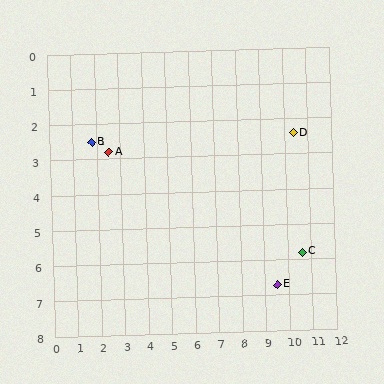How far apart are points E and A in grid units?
Points E and A are about 8.0 grid units apart.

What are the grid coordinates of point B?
Point B is at approximately (1.8, 2.5).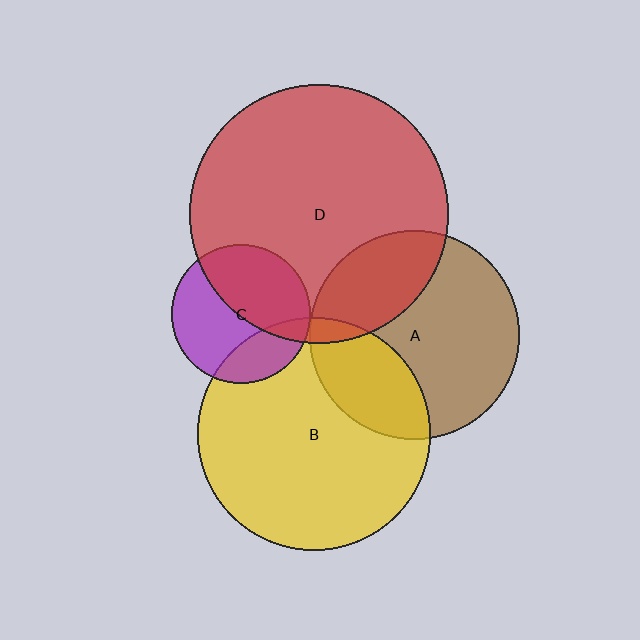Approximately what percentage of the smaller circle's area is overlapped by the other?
Approximately 30%.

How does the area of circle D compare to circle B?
Approximately 1.2 times.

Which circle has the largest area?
Circle D (red).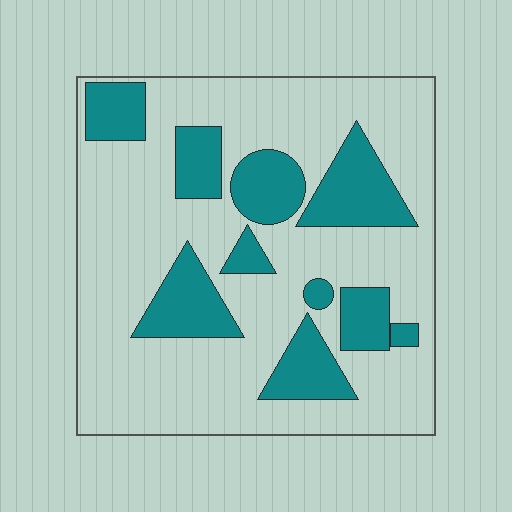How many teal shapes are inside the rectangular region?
10.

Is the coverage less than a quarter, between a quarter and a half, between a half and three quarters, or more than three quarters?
Between a quarter and a half.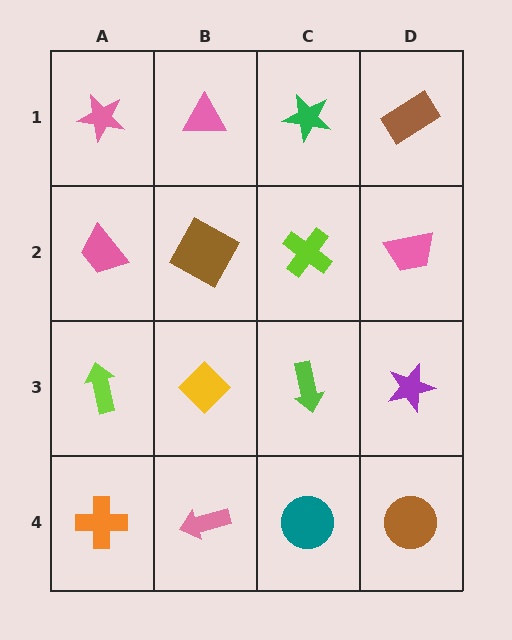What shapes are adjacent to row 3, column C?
A lime cross (row 2, column C), a teal circle (row 4, column C), a yellow diamond (row 3, column B), a purple star (row 3, column D).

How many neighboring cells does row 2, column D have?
3.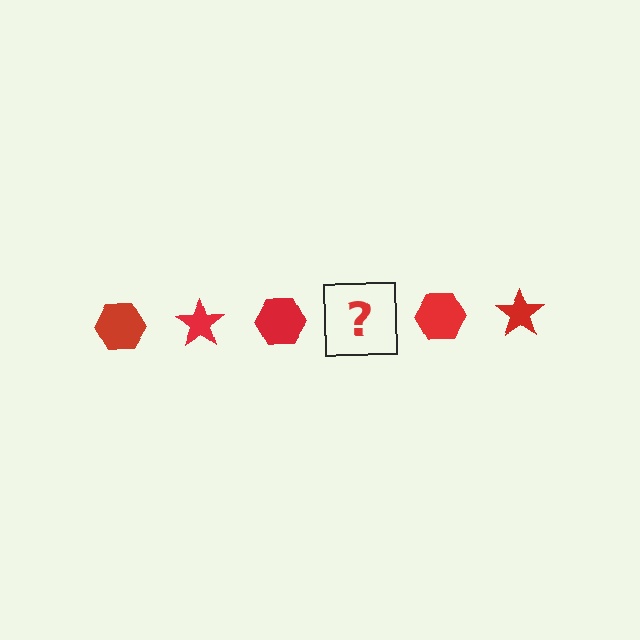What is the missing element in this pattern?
The missing element is a red star.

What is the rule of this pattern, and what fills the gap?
The rule is that the pattern cycles through hexagon, star shapes in red. The gap should be filled with a red star.